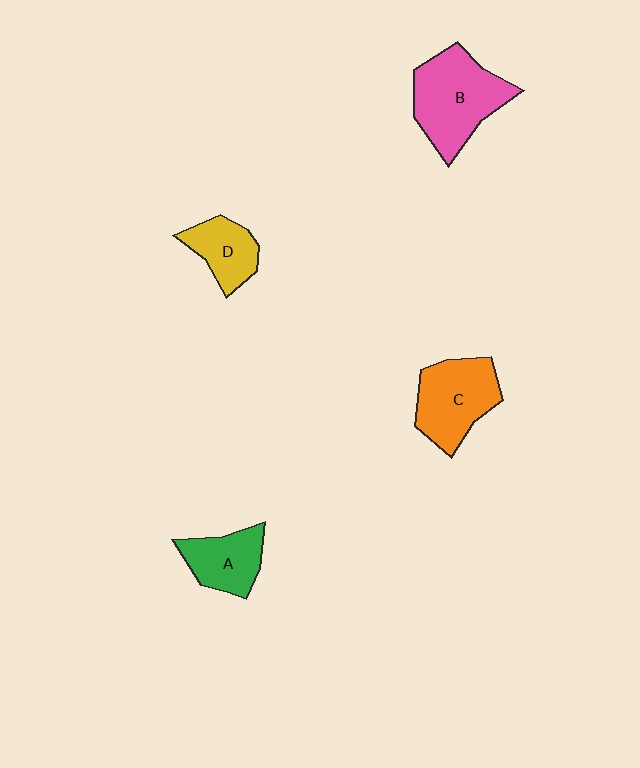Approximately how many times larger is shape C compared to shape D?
Approximately 1.6 times.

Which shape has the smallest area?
Shape D (yellow).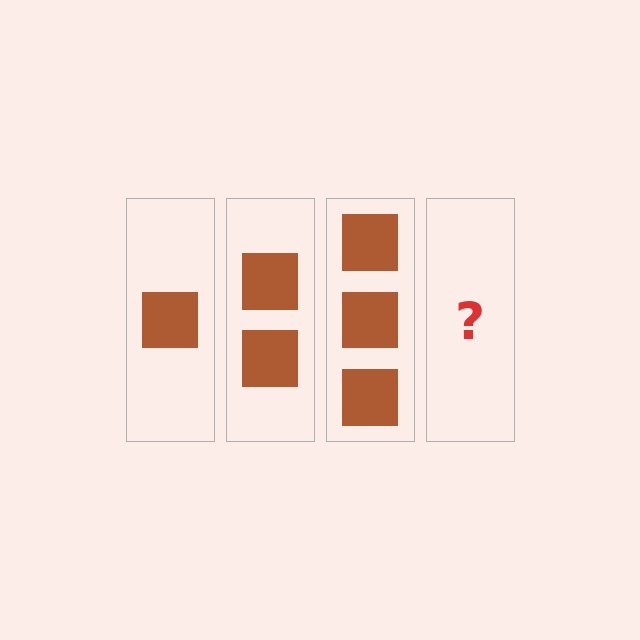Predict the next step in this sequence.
The next step is 4 squares.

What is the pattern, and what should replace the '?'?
The pattern is that each step adds one more square. The '?' should be 4 squares.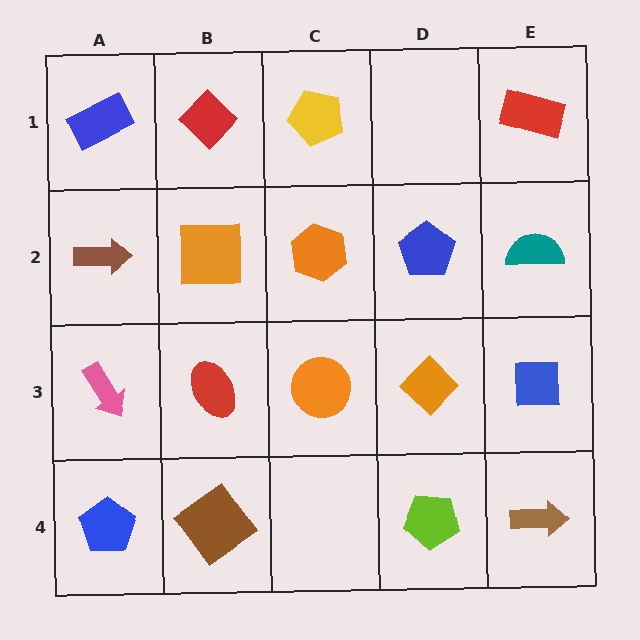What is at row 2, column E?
A teal semicircle.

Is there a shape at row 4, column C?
No, that cell is empty.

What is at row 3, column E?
A blue square.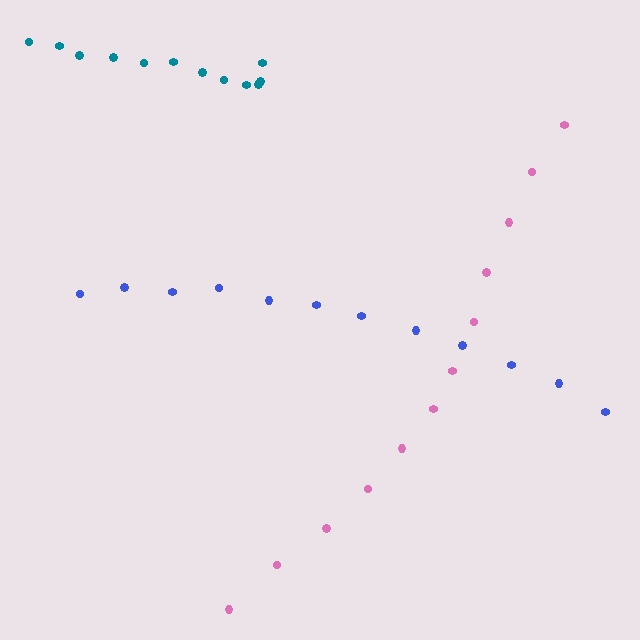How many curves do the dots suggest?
There are 3 distinct paths.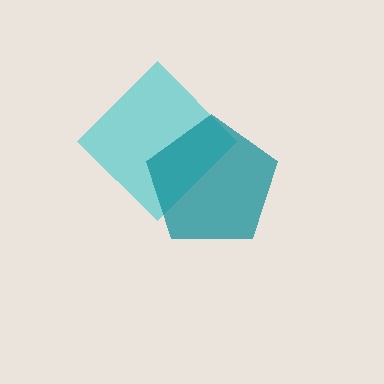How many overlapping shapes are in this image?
There are 2 overlapping shapes in the image.